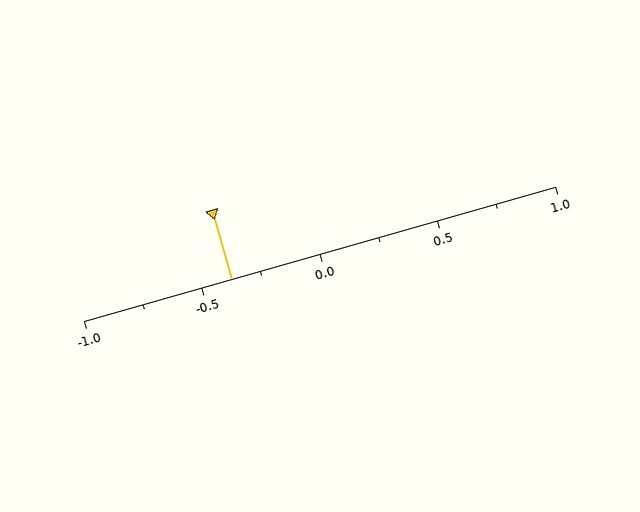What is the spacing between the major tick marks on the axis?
The major ticks are spaced 0.5 apart.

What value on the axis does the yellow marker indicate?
The marker indicates approximately -0.38.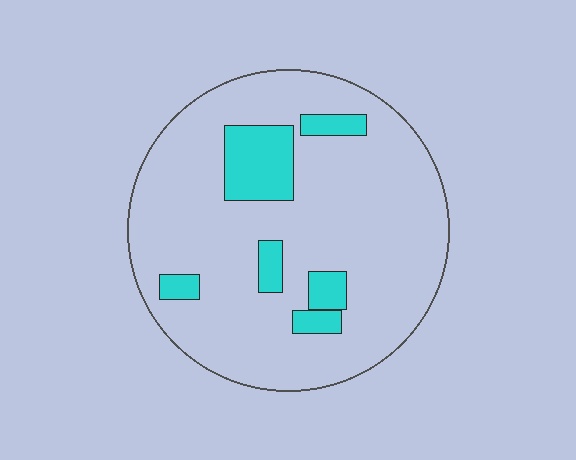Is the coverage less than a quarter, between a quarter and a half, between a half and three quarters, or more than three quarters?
Less than a quarter.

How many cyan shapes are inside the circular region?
6.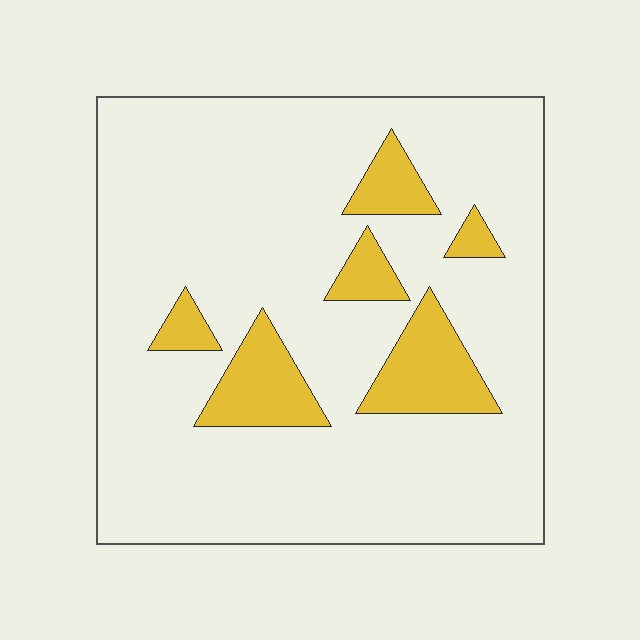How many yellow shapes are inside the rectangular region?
6.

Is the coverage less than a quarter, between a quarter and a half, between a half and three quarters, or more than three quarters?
Less than a quarter.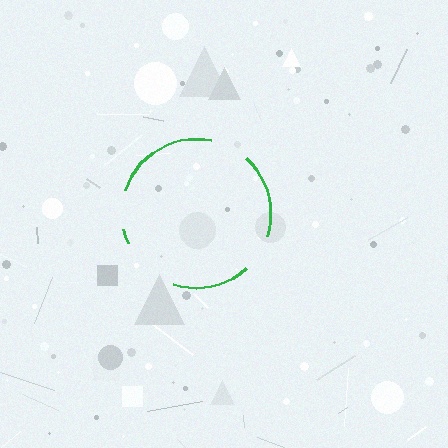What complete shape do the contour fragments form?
The contour fragments form a circle.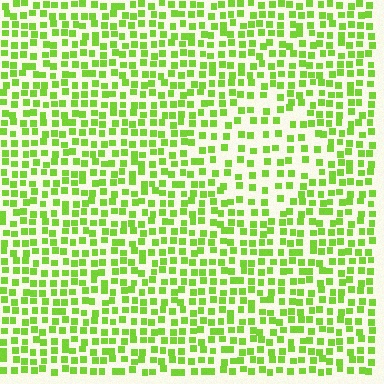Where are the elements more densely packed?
The elements are more densely packed outside the diamond boundary.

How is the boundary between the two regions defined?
The boundary is defined by a change in element density (approximately 1.7x ratio). All elements are the same color, size, and shape.